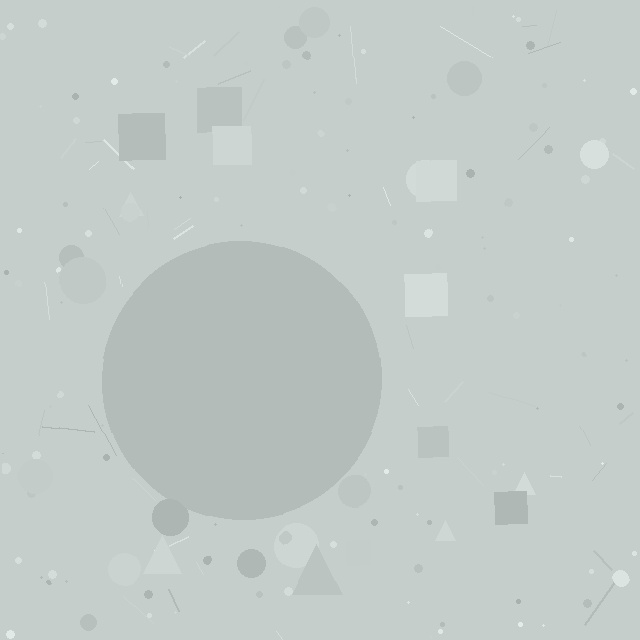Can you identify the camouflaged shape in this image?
The camouflaged shape is a circle.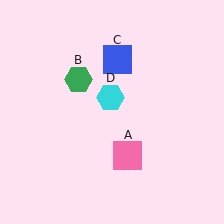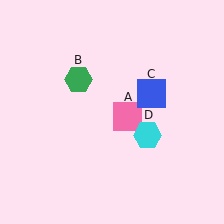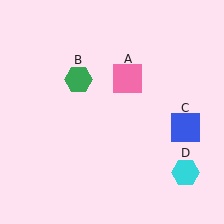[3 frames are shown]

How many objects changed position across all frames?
3 objects changed position: pink square (object A), blue square (object C), cyan hexagon (object D).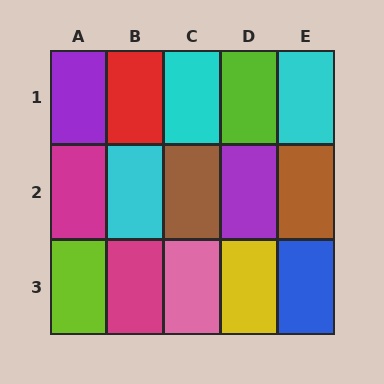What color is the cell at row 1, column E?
Cyan.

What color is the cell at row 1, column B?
Red.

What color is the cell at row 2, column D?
Purple.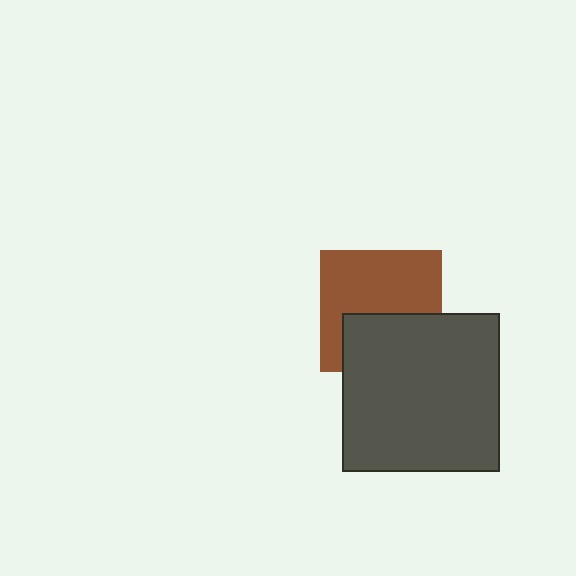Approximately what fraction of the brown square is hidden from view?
Roughly 39% of the brown square is hidden behind the dark gray rectangle.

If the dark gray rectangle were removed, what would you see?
You would see the complete brown square.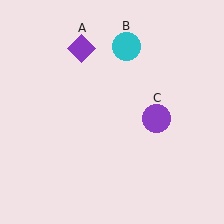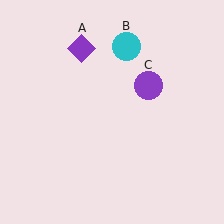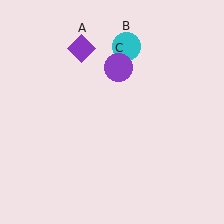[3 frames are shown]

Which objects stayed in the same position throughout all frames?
Purple diamond (object A) and cyan circle (object B) remained stationary.